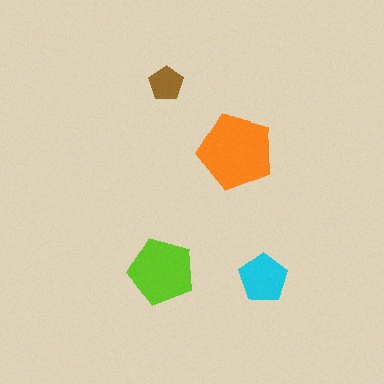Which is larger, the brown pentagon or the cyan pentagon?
The cyan one.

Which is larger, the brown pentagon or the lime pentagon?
The lime one.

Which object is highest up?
The brown pentagon is topmost.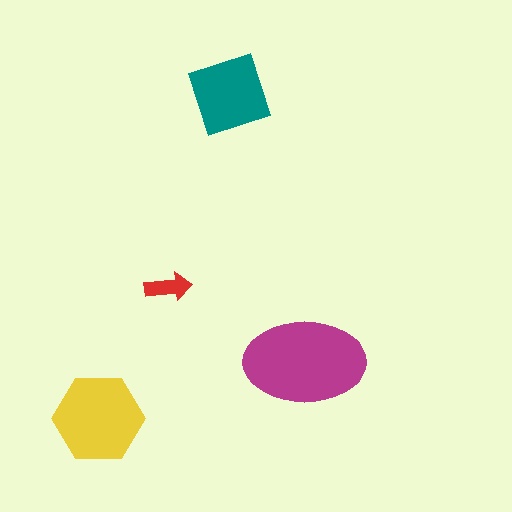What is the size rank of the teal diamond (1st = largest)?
3rd.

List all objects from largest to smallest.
The magenta ellipse, the yellow hexagon, the teal diamond, the red arrow.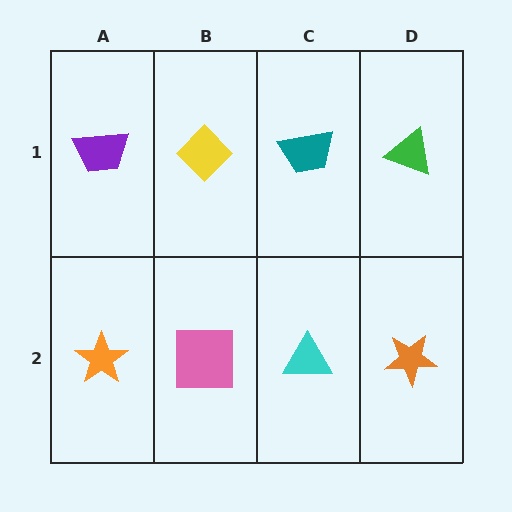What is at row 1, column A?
A purple trapezoid.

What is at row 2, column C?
A cyan triangle.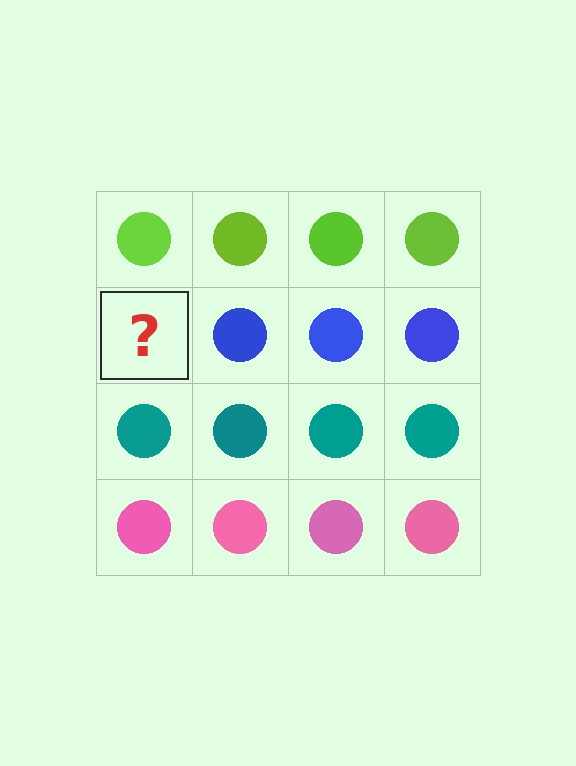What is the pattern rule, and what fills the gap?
The rule is that each row has a consistent color. The gap should be filled with a blue circle.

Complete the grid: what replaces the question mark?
The question mark should be replaced with a blue circle.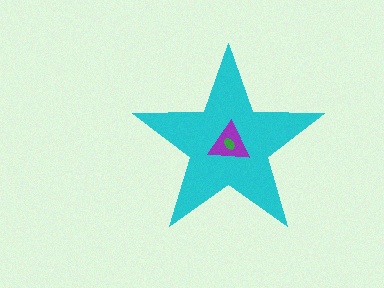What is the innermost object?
The green ellipse.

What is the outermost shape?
The cyan star.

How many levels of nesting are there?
3.